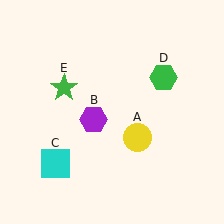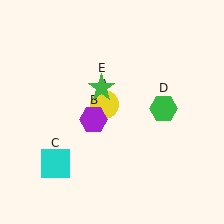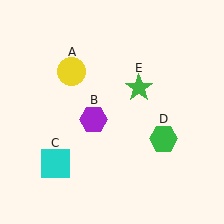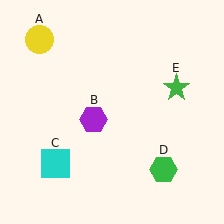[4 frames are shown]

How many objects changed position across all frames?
3 objects changed position: yellow circle (object A), green hexagon (object D), green star (object E).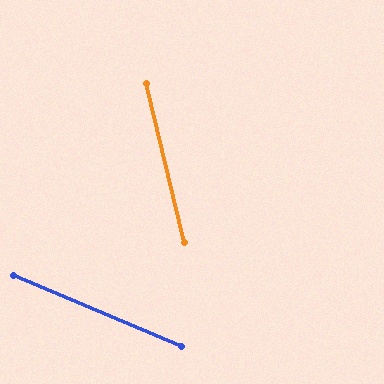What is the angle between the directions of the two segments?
Approximately 54 degrees.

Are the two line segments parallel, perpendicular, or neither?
Neither parallel nor perpendicular — they differ by about 54°.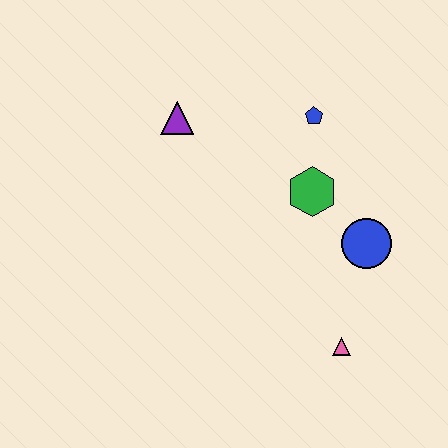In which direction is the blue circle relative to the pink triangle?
The blue circle is above the pink triangle.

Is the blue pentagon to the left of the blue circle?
Yes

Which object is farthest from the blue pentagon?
The pink triangle is farthest from the blue pentagon.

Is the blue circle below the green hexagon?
Yes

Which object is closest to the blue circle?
The green hexagon is closest to the blue circle.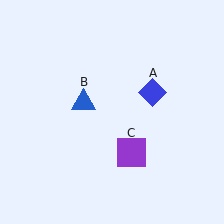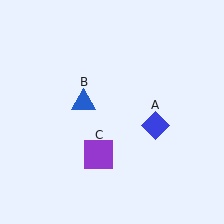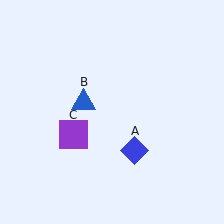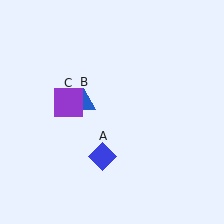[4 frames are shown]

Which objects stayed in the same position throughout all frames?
Blue triangle (object B) remained stationary.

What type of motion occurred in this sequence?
The blue diamond (object A), purple square (object C) rotated clockwise around the center of the scene.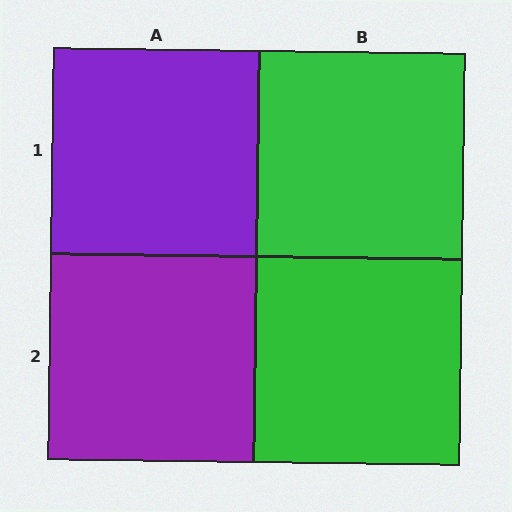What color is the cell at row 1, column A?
Purple.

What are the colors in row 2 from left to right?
Purple, green.